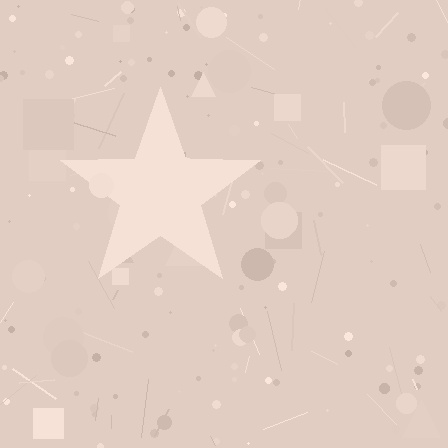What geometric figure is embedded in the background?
A star is embedded in the background.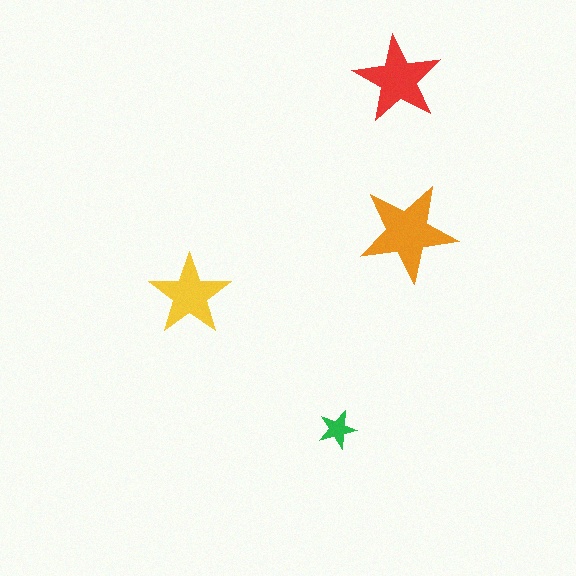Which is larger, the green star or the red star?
The red one.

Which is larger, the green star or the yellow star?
The yellow one.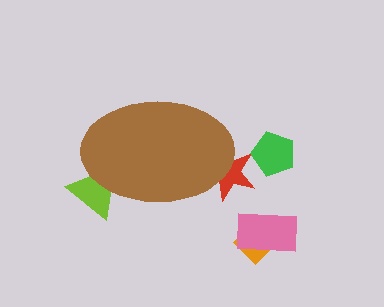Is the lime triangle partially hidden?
Yes, the lime triangle is partially hidden behind the brown ellipse.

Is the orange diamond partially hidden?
No, the orange diamond is fully visible.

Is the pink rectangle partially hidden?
No, the pink rectangle is fully visible.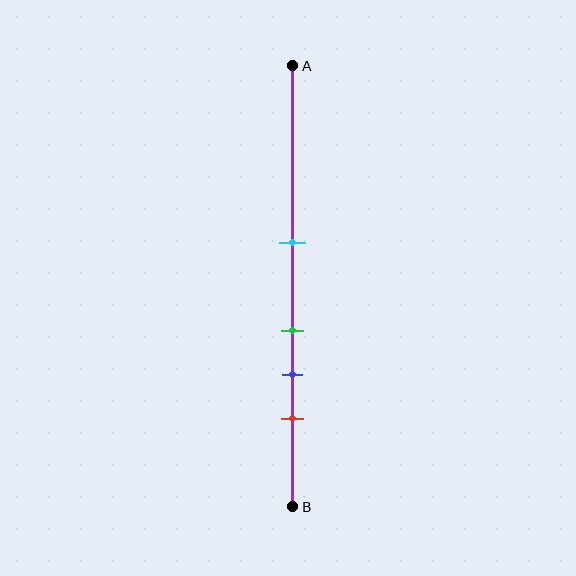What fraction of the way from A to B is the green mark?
The green mark is approximately 60% (0.6) of the way from A to B.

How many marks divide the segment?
There are 4 marks dividing the segment.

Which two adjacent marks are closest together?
The green and blue marks are the closest adjacent pair.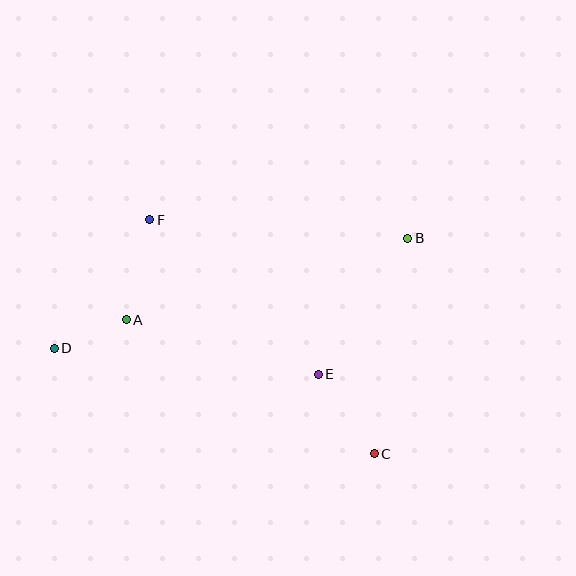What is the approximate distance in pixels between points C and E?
The distance between C and E is approximately 97 pixels.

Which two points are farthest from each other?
Points B and D are farthest from each other.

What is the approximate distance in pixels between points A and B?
The distance between A and B is approximately 293 pixels.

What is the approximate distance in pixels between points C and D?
The distance between C and D is approximately 337 pixels.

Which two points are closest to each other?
Points A and D are closest to each other.